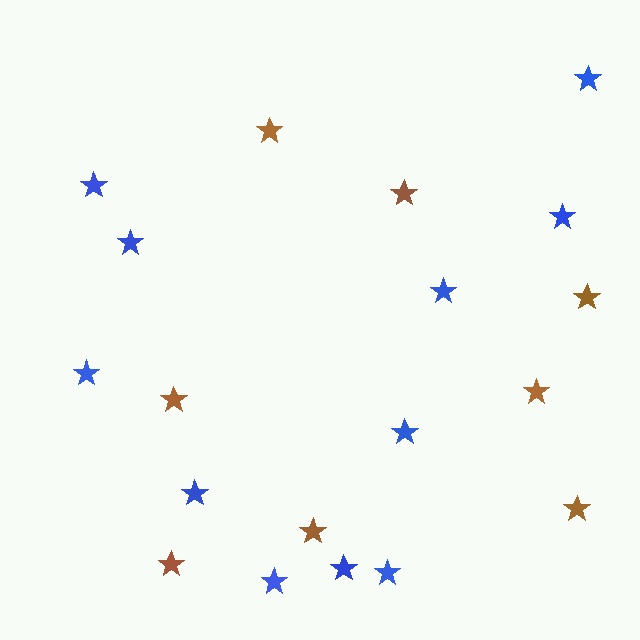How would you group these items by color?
There are 2 groups: one group of brown stars (8) and one group of blue stars (11).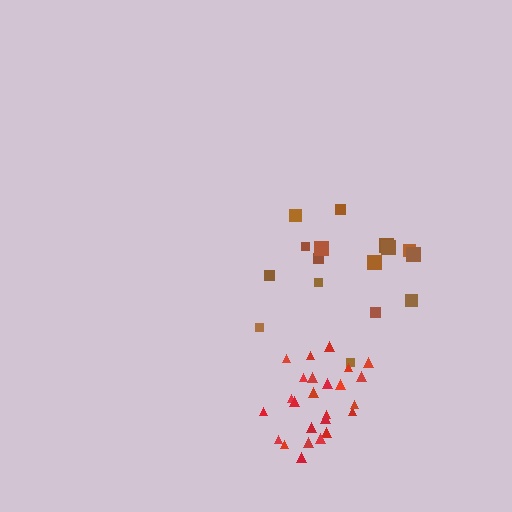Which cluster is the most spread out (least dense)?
Brown.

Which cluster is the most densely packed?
Red.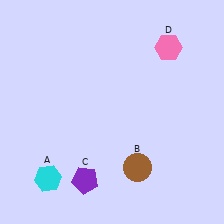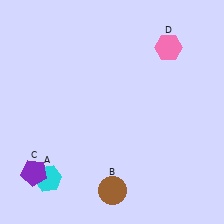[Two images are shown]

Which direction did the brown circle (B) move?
The brown circle (B) moved left.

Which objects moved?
The objects that moved are: the brown circle (B), the purple pentagon (C).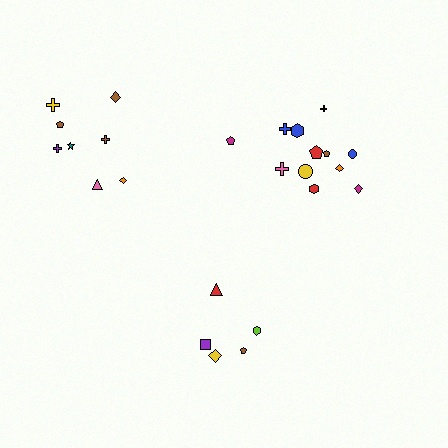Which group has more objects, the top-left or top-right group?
The top-right group.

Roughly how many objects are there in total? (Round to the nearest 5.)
Roughly 25 objects in total.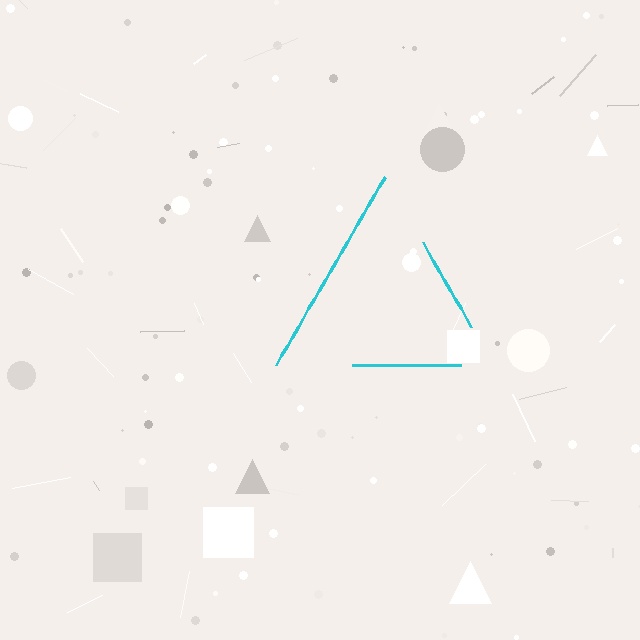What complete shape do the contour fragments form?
The contour fragments form a triangle.